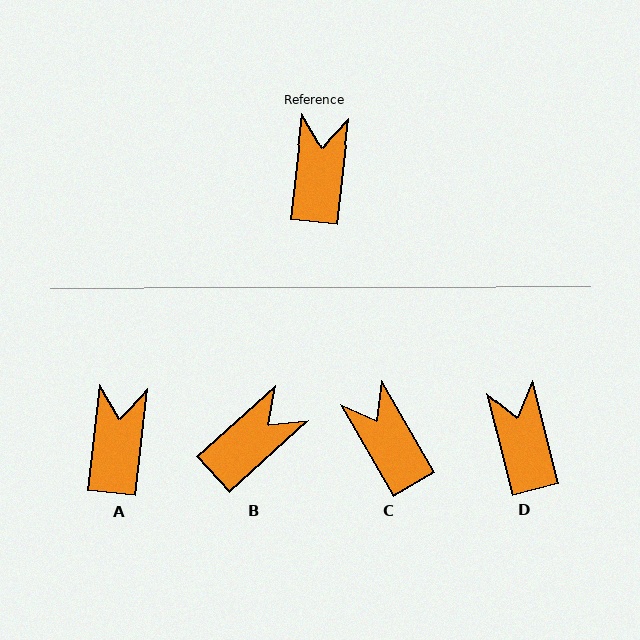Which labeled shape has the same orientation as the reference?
A.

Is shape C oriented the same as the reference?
No, it is off by about 36 degrees.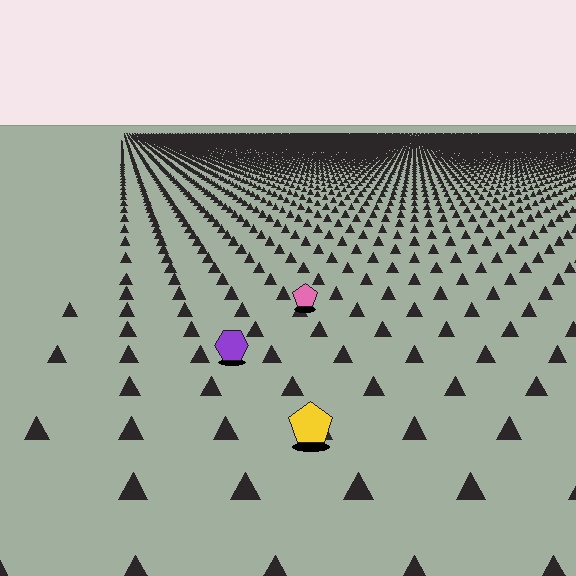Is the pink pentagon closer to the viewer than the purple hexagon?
No. The purple hexagon is closer — you can tell from the texture gradient: the ground texture is coarser near it.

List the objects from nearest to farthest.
From nearest to farthest: the yellow pentagon, the purple hexagon, the pink pentagon.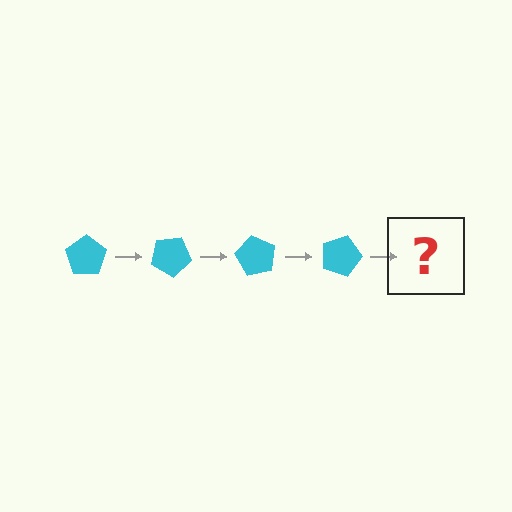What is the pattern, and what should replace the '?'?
The pattern is that the pentagon rotates 30 degrees each step. The '?' should be a cyan pentagon rotated 120 degrees.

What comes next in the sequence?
The next element should be a cyan pentagon rotated 120 degrees.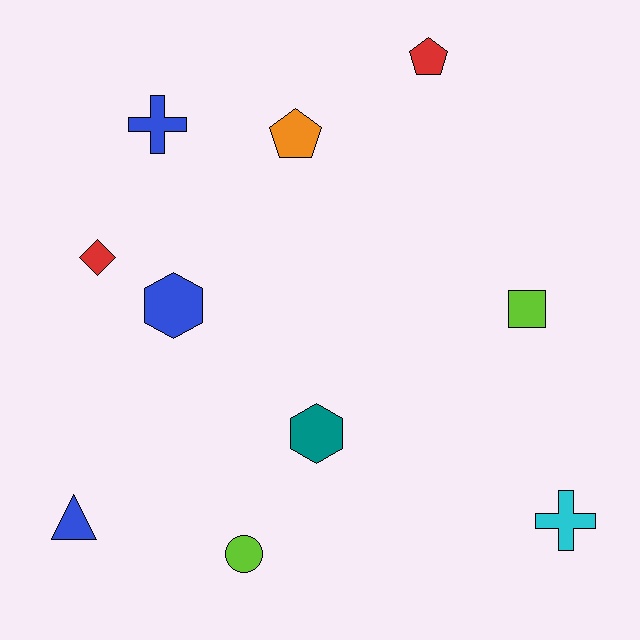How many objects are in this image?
There are 10 objects.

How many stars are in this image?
There are no stars.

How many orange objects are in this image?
There is 1 orange object.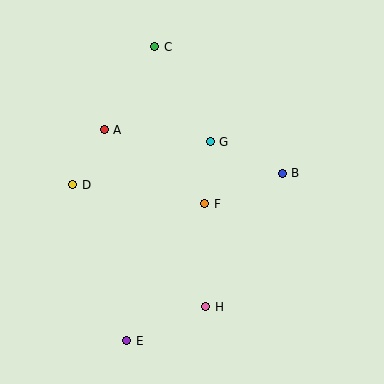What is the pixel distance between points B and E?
The distance between B and E is 228 pixels.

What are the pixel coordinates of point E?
Point E is at (127, 341).